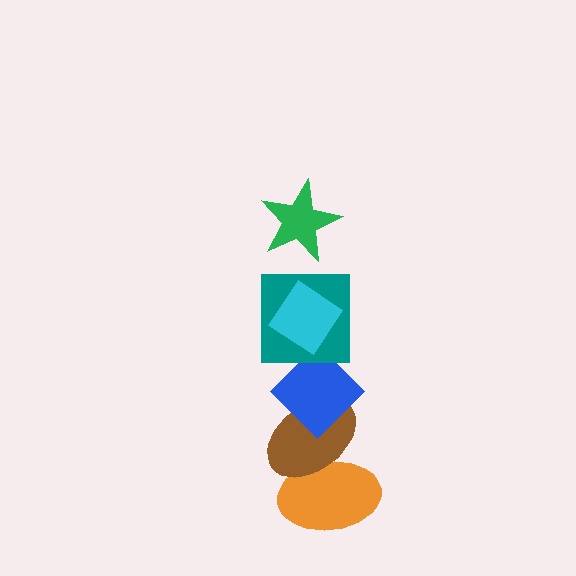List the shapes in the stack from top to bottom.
From top to bottom: the green star, the cyan diamond, the teal square, the blue diamond, the brown ellipse, the orange ellipse.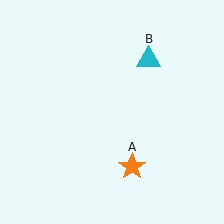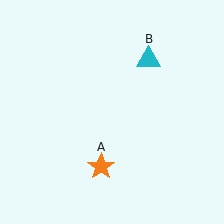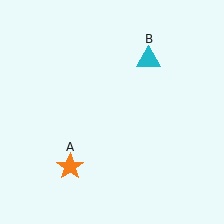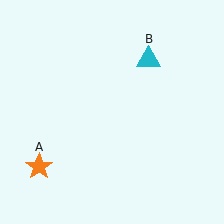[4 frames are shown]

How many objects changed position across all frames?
1 object changed position: orange star (object A).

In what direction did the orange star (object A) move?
The orange star (object A) moved left.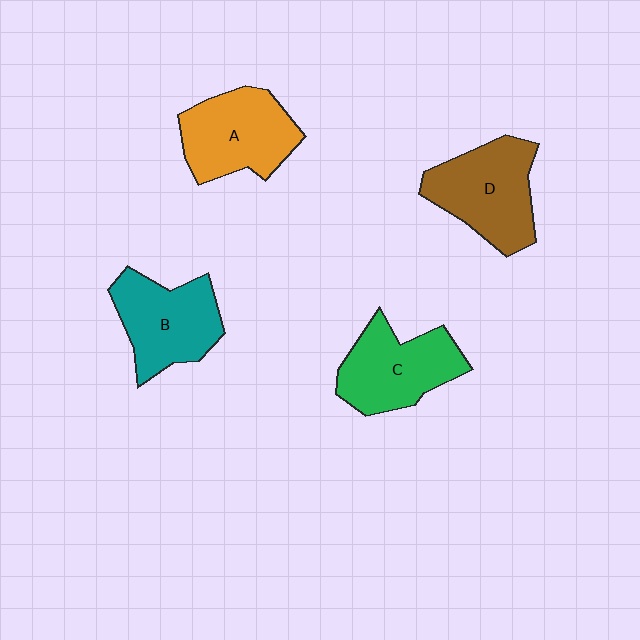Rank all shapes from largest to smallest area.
From largest to smallest: D (brown), A (orange), C (green), B (teal).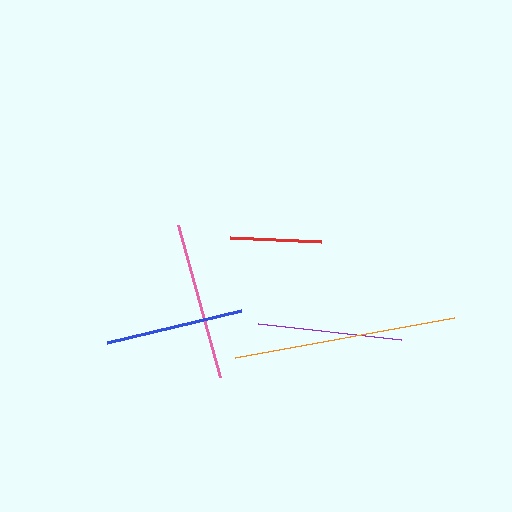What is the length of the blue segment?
The blue segment is approximately 138 pixels long.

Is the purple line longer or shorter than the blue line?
The purple line is longer than the blue line.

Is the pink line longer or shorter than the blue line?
The pink line is longer than the blue line.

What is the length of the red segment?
The red segment is approximately 90 pixels long.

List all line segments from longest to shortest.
From longest to shortest: orange, pink, purple, blue, red.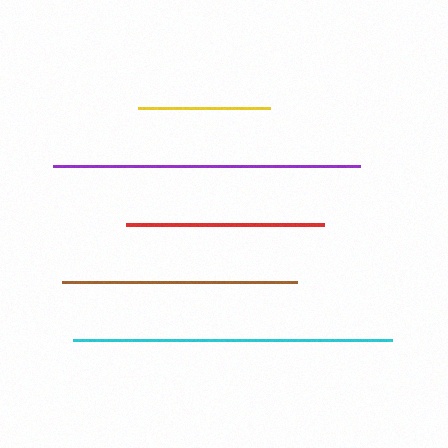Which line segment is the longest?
The cyan line is the longest at approximately 319 pixels.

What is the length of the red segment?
The red segment is approximately 198 pixels long.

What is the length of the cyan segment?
The cyan segment is approximately 319 pixels long.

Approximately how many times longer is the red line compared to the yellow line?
The red line is approximately 1.5 times the length of the yellow line.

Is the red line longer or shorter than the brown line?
The brown line is longer than the red line.